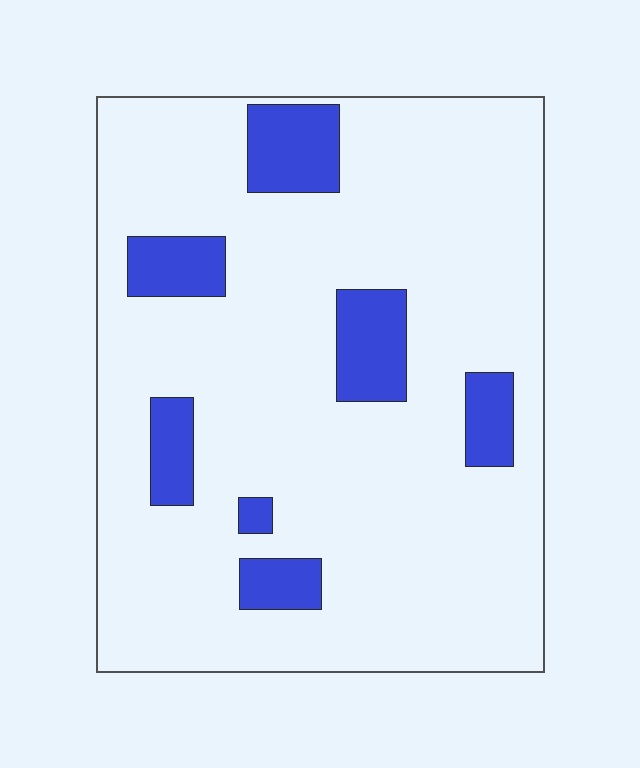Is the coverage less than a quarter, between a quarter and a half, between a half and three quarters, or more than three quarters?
Less than a quarter.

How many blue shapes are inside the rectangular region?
7.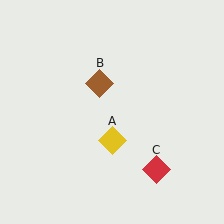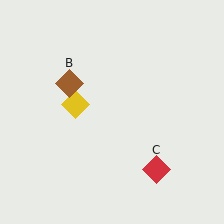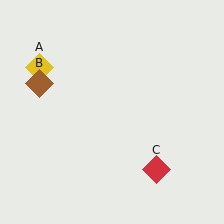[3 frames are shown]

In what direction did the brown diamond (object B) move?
The brown diamond (object B) moved left.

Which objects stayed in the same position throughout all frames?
Red diamond (object C) remained stationary.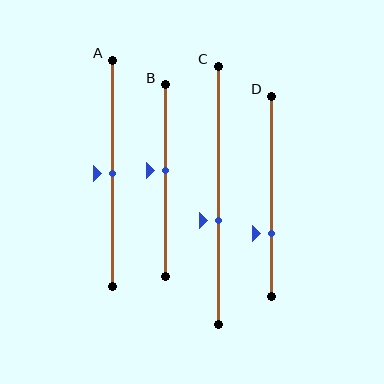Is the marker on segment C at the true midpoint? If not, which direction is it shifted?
No, the marker on segment C is shifted downward by about 10% of the segment length.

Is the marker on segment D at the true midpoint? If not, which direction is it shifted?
No, the marker on segment D is shifted downward by about 18% of the segment length.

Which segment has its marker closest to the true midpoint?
Segment A has its marker closest to the true midpoint.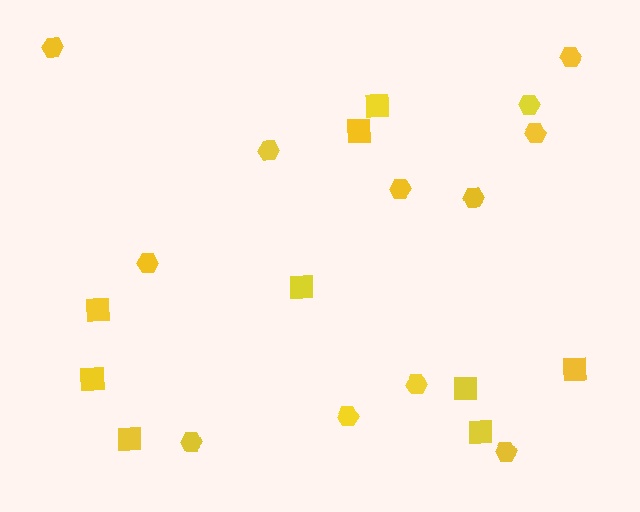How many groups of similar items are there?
There are 2 groups: one group of squares (9) and one group of hexagons (12).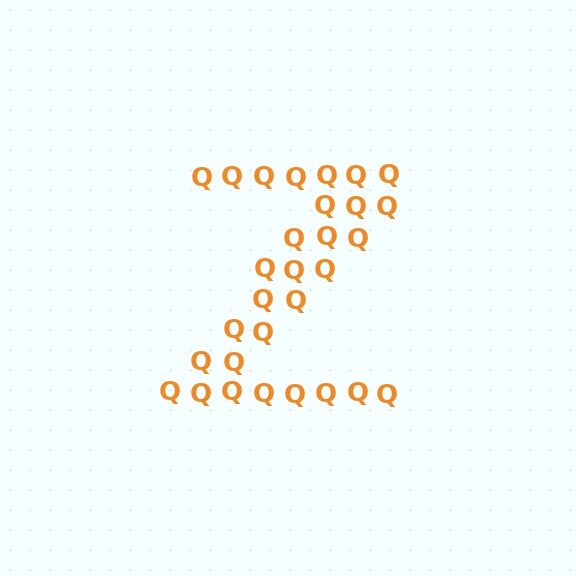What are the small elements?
The small elements are letter Q's.